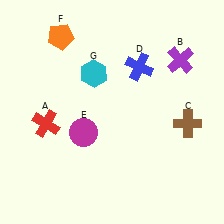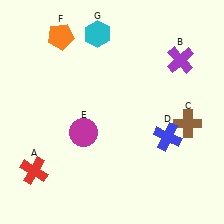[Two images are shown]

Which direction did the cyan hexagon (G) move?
The cyan hexagon (G) moved up.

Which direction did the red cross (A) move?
The red cross (A) moved down.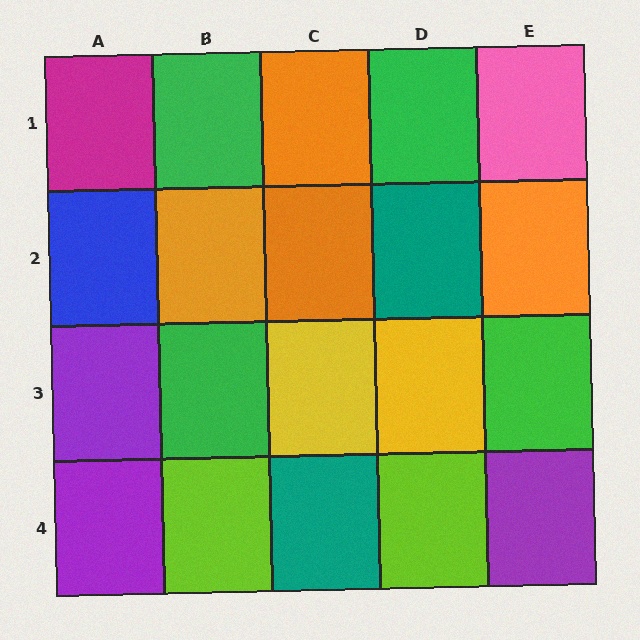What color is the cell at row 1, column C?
Orange.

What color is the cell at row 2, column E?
Orange.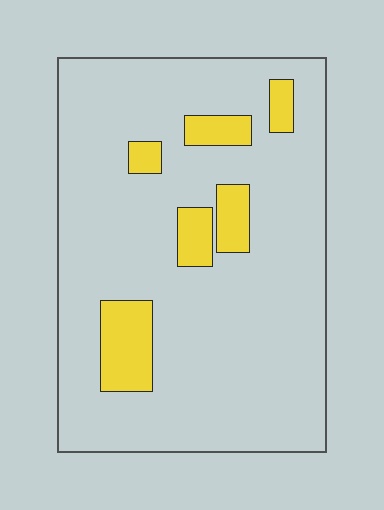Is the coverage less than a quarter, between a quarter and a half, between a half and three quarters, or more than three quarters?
Less than a quarter.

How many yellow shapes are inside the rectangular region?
6.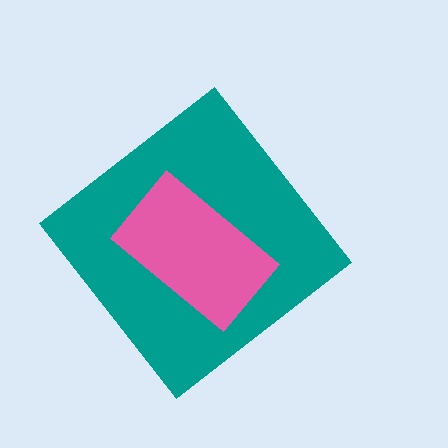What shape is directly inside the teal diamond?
The pink rectangle.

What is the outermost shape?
The teal diamond.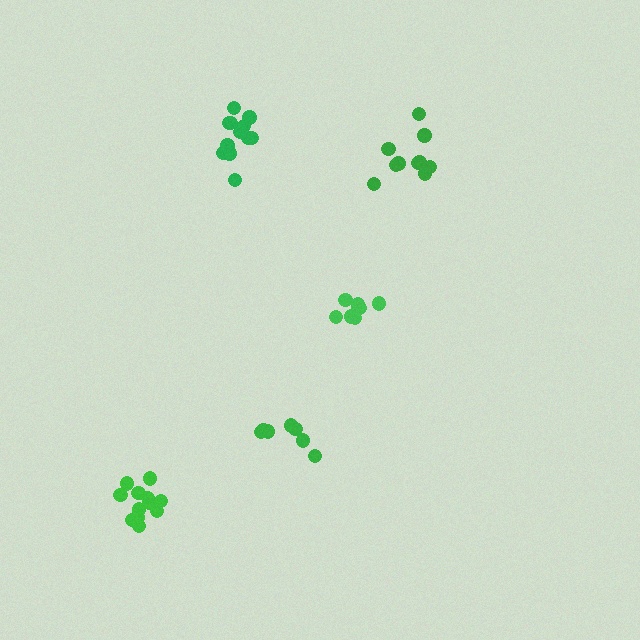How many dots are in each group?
Group 1: 7 dots, Group 2: 12 dots, Group 3: 8 dots, Group 4: 10 dots, Group 5: 12 dots (49 total).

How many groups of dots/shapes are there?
There are 5 groups.